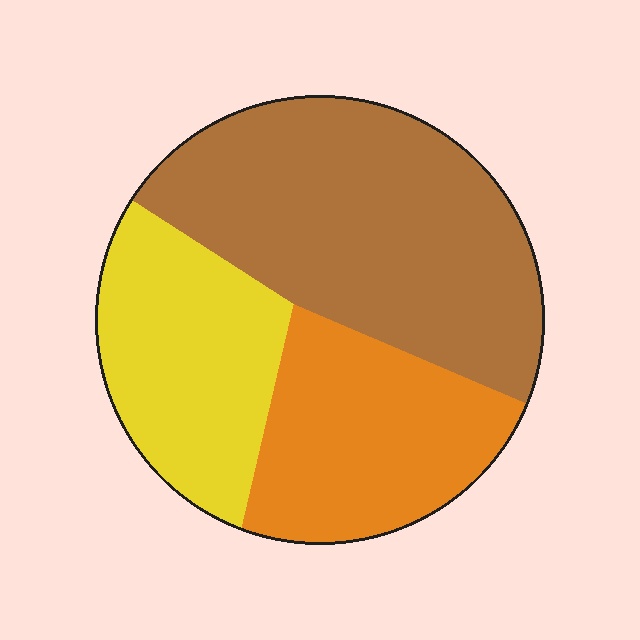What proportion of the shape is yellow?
Yellow takes up about one quarter (1/4) of the shape.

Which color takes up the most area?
Brown, at roughly 45%.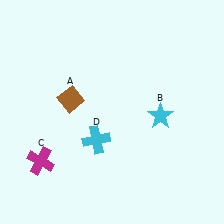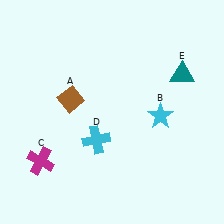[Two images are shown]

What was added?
A teal triangle (E) was added in Image 2.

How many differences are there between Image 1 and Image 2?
There is 1 difference between the two images.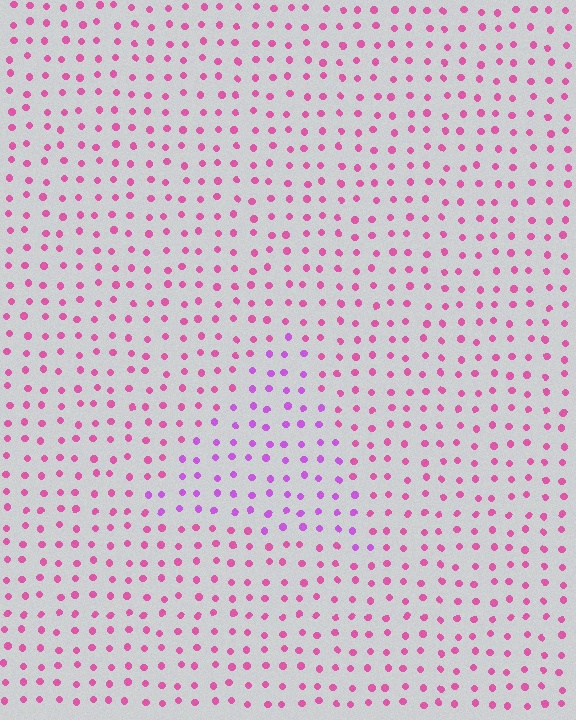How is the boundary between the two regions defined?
The boundary is defined purely by a slight shift in hue (about 34 degrees). Spacing, size, and orientation are identical on both sides.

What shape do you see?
I see a triangle.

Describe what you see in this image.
The image is filled with small pink elements in a uniform arrangement. A triangle-shaped region is visible where the elements are tinted to a slightly different hue, forming a subtle color boundary.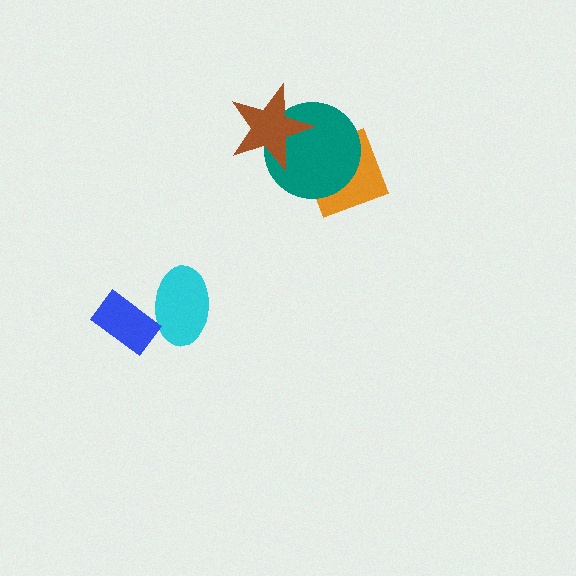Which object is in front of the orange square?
The teal circle is in front of the orange square.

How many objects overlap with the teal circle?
2 objects overlap with the teal circle.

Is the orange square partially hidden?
Yes, it is partially covered by another shape.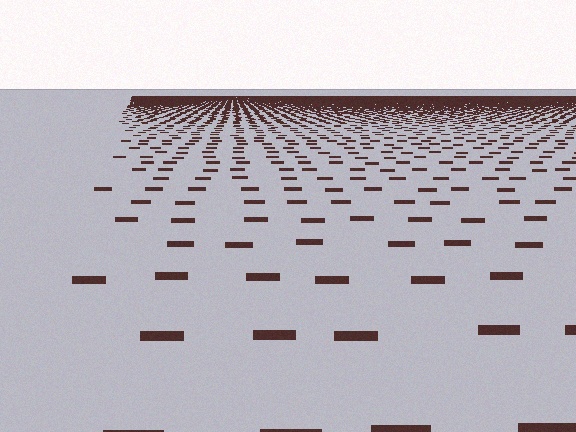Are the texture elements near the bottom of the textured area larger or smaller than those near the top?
Larger. Near the bottom, elements are closer to the viewer and appear at a bigger on-screen size.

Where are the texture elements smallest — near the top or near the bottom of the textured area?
Near the top.